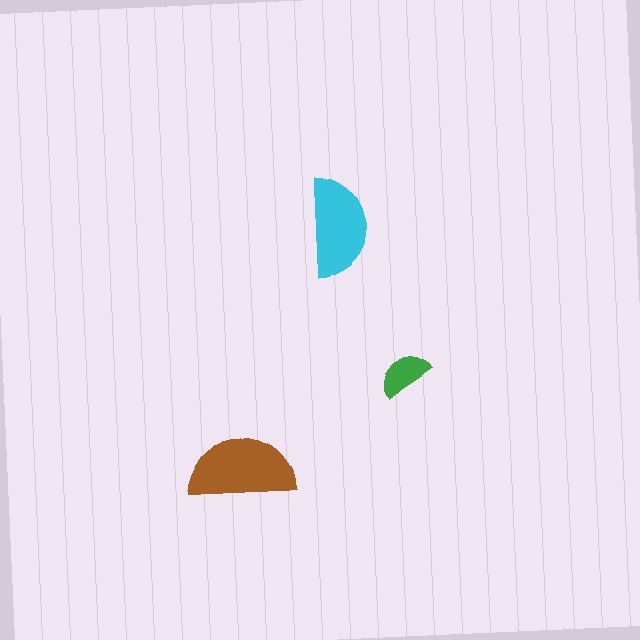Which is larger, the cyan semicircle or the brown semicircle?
The brown one.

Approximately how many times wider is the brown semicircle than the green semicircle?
About 2 times wider.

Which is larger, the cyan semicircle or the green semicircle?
The cyan one.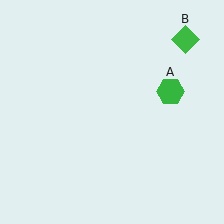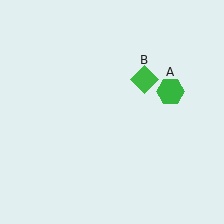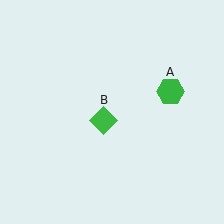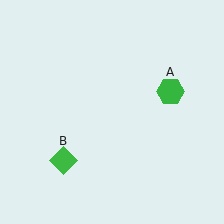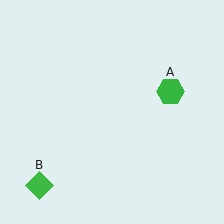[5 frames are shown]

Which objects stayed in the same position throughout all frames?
Green hexagon (object A) remained stationary.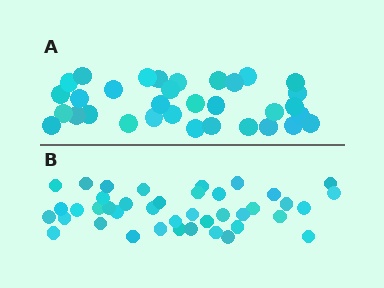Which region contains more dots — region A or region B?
Region B (the bottom region) has more dots.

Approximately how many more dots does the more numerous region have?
Region B has roughly 8 or so more dots than region A.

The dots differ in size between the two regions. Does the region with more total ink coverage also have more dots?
No. Region A has more total ink coverage because its dots are larger, but region B actually contains more individual dots. Total area can be misleading — the number of items is what matters here.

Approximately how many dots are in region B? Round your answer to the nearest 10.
About 40 dots. (The exact count is 41, which rounds to 40.)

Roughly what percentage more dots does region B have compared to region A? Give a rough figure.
About 25% more.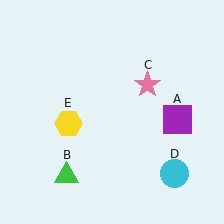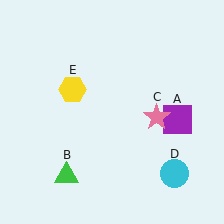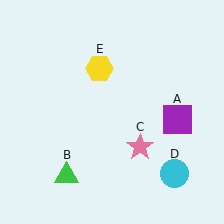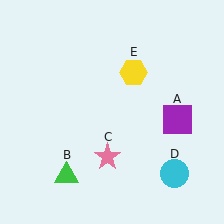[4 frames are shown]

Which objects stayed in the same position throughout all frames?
Purple square (object A) and green triangle (object B) and cyan circle (object D) remained stationary.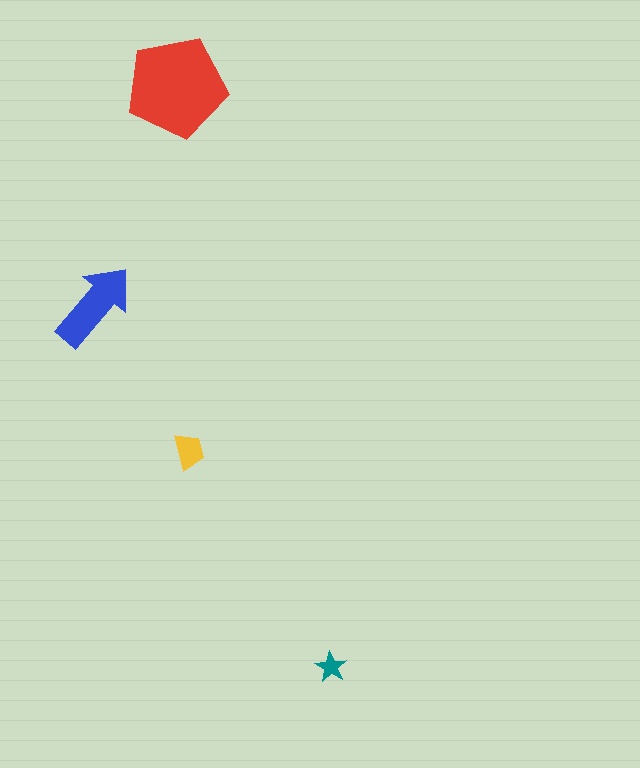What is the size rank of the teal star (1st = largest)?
4th.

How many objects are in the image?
There are 4 objects in the image.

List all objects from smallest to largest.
The teal star, the yellow trapezoid, the blue arrow, the red pentagon.